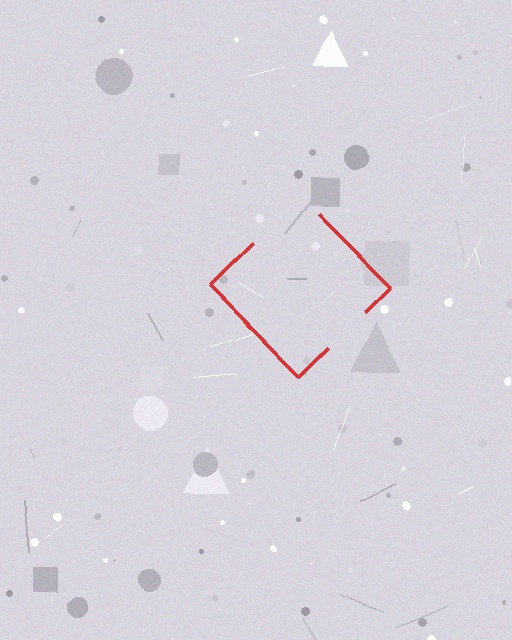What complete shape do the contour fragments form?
The contour fragments form a diamond.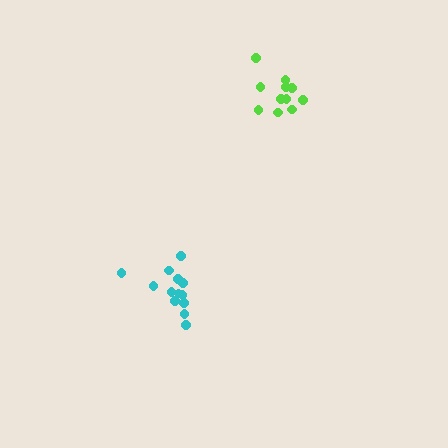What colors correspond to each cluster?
The clusters are colored: lime, cyan.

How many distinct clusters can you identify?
There are 2 distinct clusters.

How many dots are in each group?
Group 1: 11 dots, Group 2: 13 dots (24 total).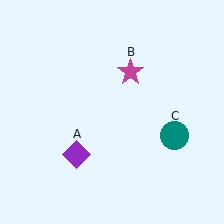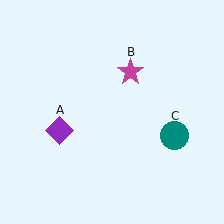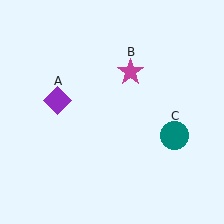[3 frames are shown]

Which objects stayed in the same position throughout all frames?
Magenta star (object B) and teal circle (object C) remained stationary.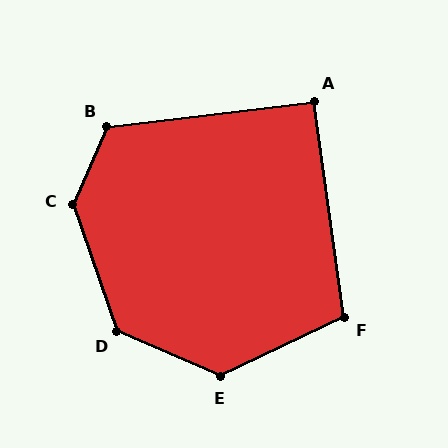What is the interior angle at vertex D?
Approximately 132 degrees (obtuse).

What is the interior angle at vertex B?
Approximately 120 degrees (obtuse).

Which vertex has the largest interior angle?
C, at approximately 138 degrees.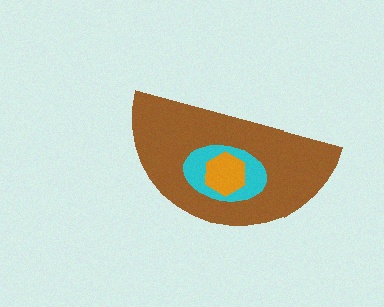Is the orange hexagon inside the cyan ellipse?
Yes.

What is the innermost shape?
The orange hexagon.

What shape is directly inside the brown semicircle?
The cyan ellipse.